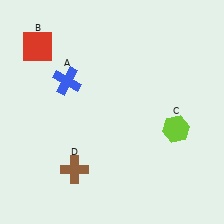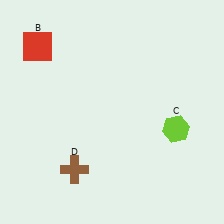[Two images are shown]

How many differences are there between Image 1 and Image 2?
There is 1 difference between the two images.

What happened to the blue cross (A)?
The blue cross (A) was removed in Image 2. It was in the top-left area of Image 1.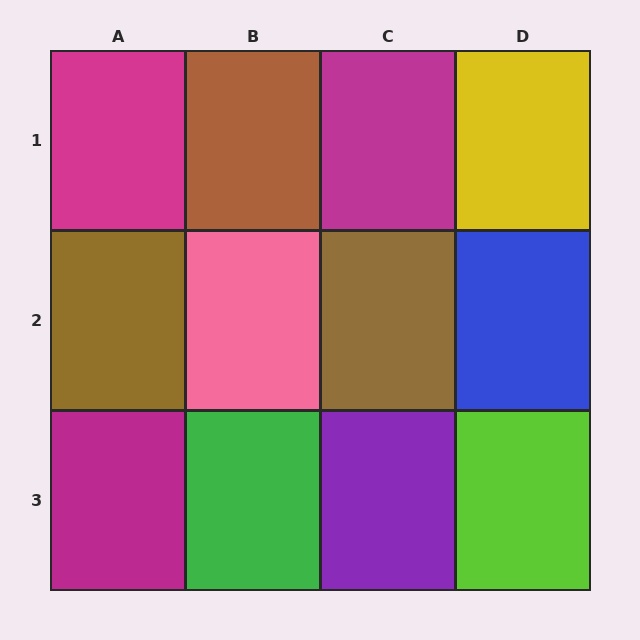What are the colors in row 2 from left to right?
Brown, pink, brown, blue.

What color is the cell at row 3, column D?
Lime.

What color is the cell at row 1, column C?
Magenta.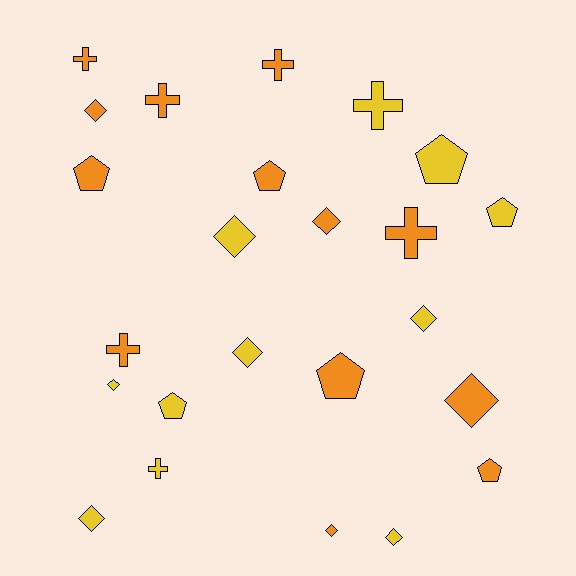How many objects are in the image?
There are 24 objects.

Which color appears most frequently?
Orange, with 13 objects.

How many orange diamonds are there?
There are 4 orange diamonds.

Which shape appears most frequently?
Diamond, with 10 objects.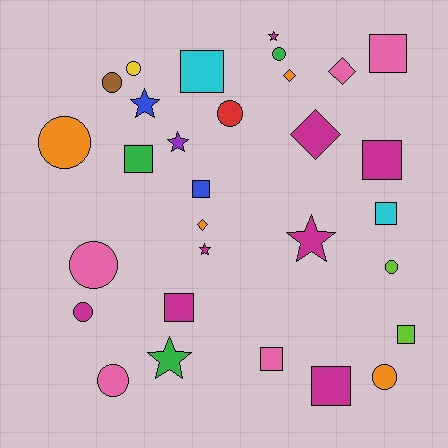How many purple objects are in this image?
There is 1 purple object.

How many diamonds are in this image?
There are 4 diamonds.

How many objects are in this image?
There are 30 objects.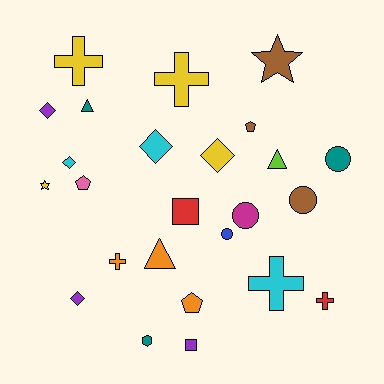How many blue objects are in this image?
There is 1 blue object.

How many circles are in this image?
There are 4 circles.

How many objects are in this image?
There are 25 objects.